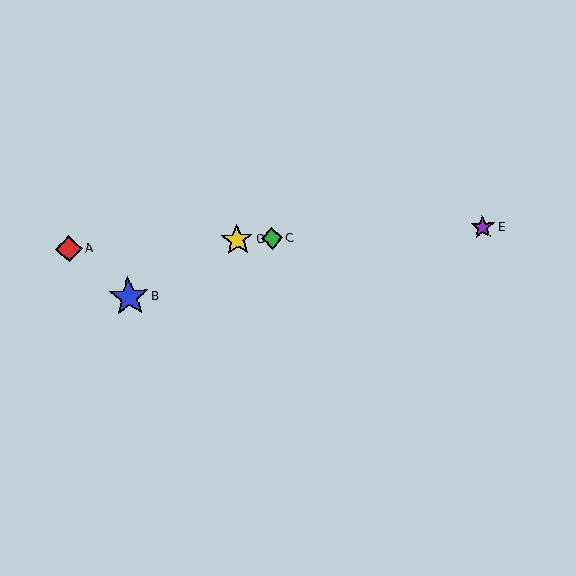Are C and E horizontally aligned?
Yes, both are at y≈238.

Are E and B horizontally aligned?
No, E is at y≈227 and B is at y≈297.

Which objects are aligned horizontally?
Objects A, C, D, E are aligned horizontally.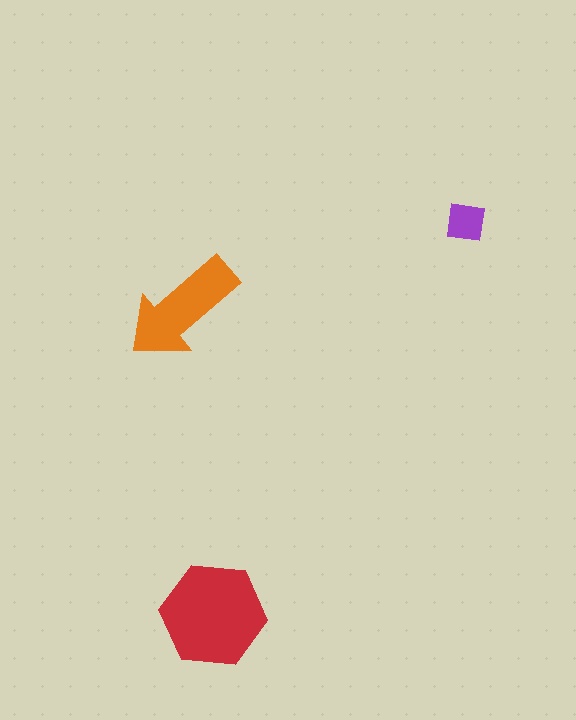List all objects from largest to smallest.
The red hexagon, the orange arrow, the purple square.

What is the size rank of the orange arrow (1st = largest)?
2nd.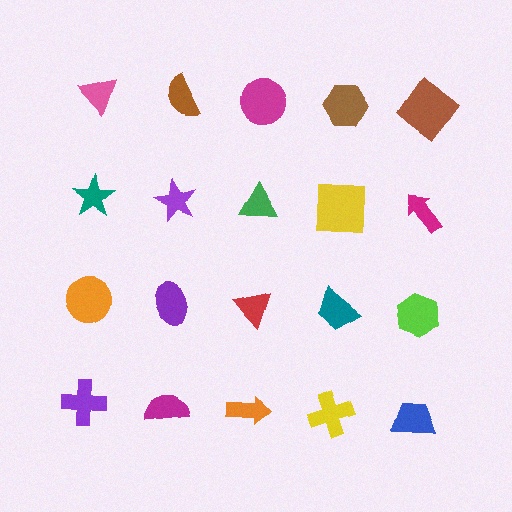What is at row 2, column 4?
A yellow square.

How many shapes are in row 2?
5 shapes.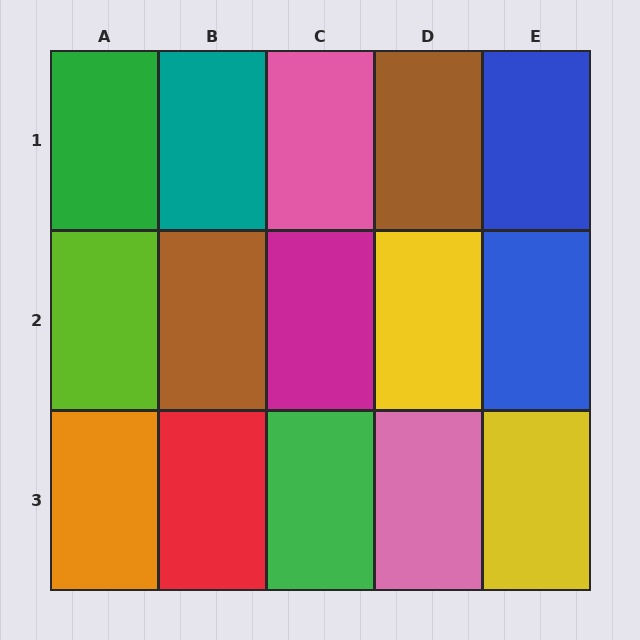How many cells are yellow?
2 cells are yellow.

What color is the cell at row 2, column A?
Lime.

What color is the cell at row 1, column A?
Green.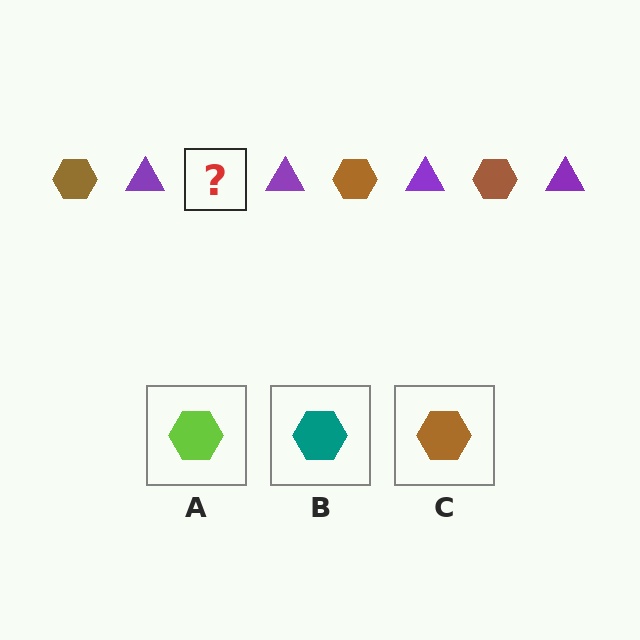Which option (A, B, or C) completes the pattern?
C.